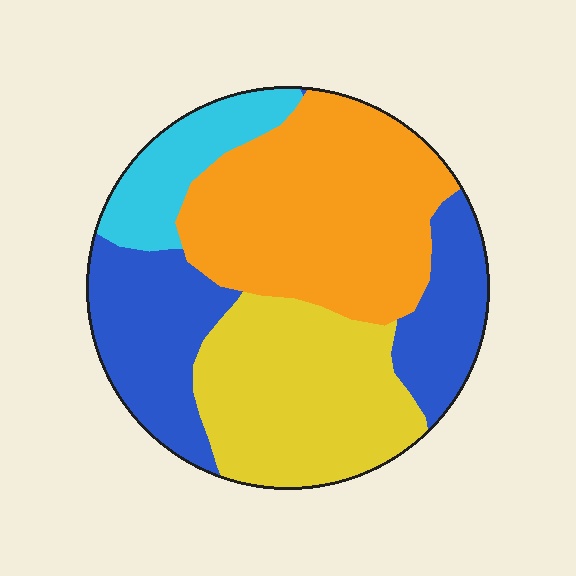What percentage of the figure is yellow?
Yellow takes up about one quarter (1/4) of the figure.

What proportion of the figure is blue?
Blue covers roughly 25% of the figure.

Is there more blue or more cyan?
Blue.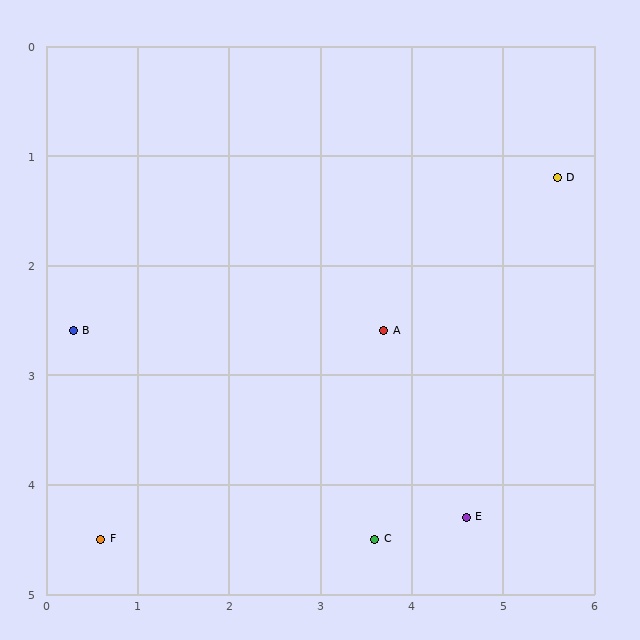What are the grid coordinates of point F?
Point F is at approximately (0.6, 4.5).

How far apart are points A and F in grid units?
Points A and F are about 3.6 grid units apart.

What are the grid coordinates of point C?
Point C is at approximately (3.6, 4.5).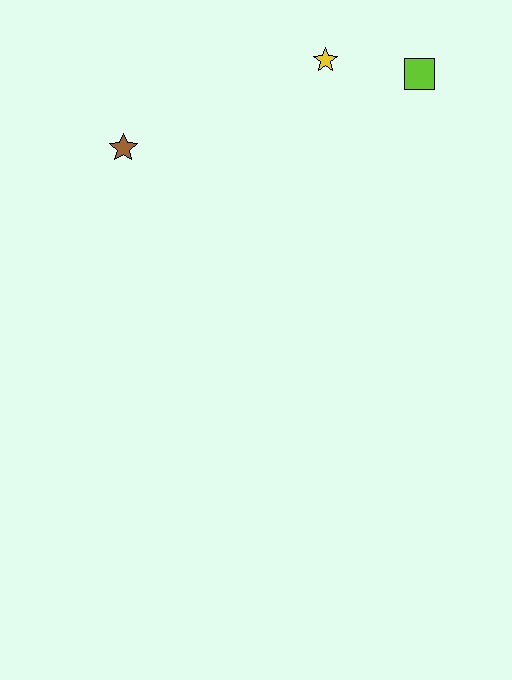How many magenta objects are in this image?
There are no magenta objects.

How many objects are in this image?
There are 3 objects.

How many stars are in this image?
There are 2 stars.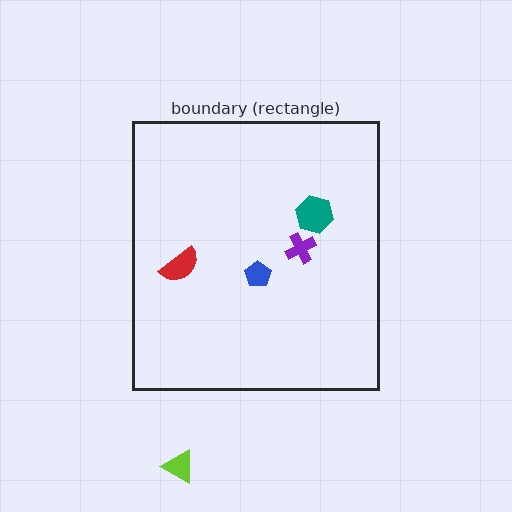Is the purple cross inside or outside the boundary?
Inside.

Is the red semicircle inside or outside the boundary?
Inside.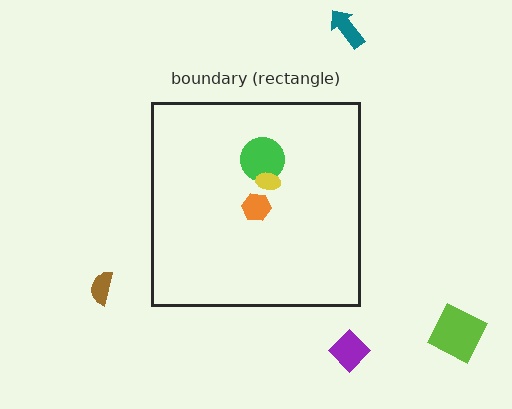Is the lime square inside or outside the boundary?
Outside.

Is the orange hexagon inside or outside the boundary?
Inside.